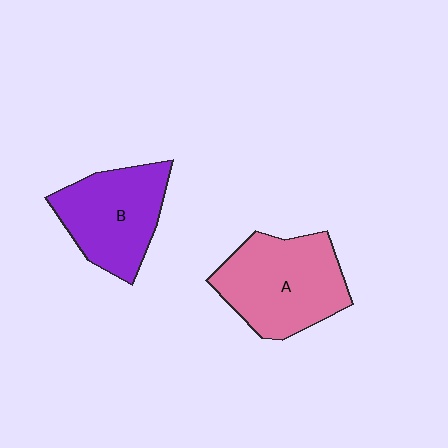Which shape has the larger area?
Shape A (pink).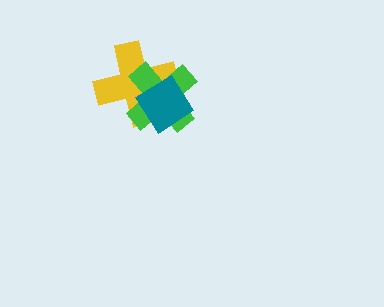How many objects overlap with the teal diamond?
2 objects overlap with the teal diamond.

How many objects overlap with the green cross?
2 objects overlap with the green cross.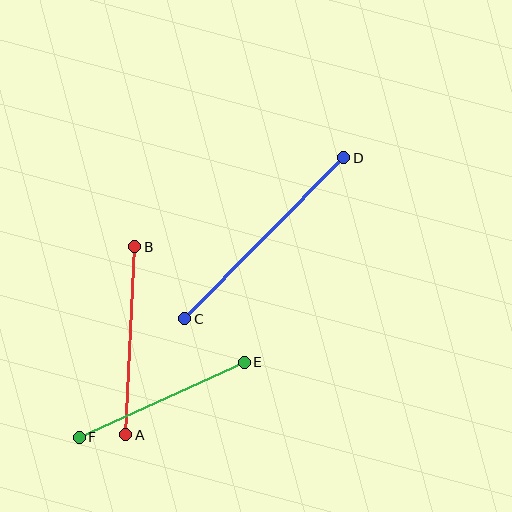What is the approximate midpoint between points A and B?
The midpoint is at approximately (130, 341) pixels.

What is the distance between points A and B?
The distance is approximately 188 pixels.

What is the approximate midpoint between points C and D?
The midpoint is at approximately (264, 238) pixels.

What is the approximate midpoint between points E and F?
The midpoint is at approximately (162, 400) pixels.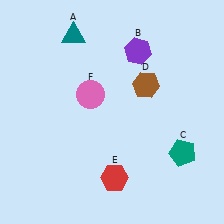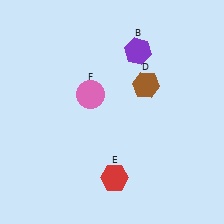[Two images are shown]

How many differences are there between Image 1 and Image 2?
There are 2 differences between the two images.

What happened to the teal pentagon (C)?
The teal pentagon (C) was removed in Image 2. It was in the bottom-right area of Image 1.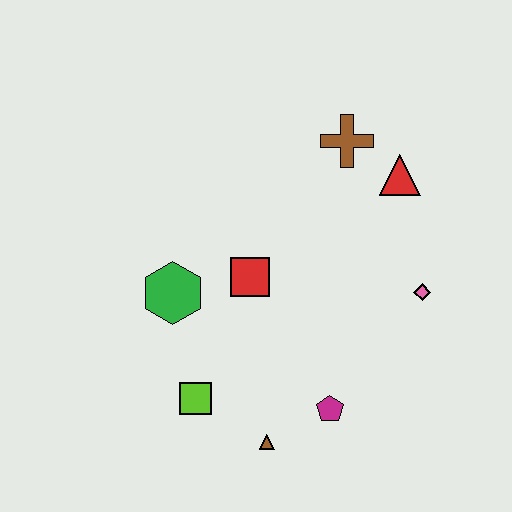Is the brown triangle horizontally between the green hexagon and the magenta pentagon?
Yes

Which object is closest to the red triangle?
The brown cross is closest to the red triangle.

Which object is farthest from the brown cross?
The brown triangle is farthest from the brown cross.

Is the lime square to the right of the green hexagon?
Yes